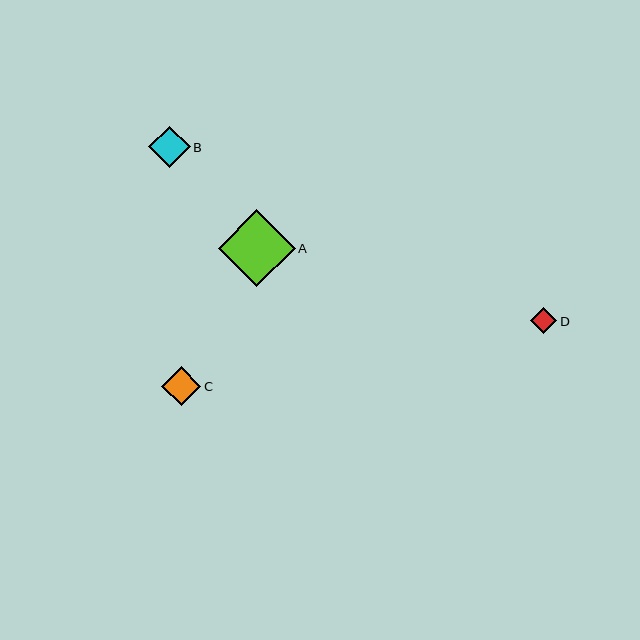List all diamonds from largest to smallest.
From largest to smallest: A, B, C, D.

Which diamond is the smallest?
Diamond D is the smallest with a size of approximately 26 pixels.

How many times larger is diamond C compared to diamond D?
Diamond C is approximately 1.5 times the size of diamond D.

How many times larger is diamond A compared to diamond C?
Diamond A is approximately 2.0 times the size of diamond C.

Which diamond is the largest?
Diamond A is the largest with a size of approximately 77 pixels.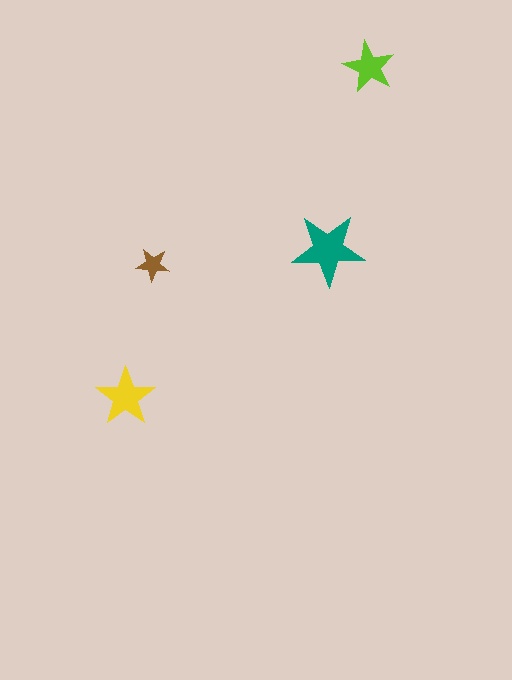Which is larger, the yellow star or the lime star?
The yellow one.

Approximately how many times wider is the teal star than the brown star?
About 2 times wider.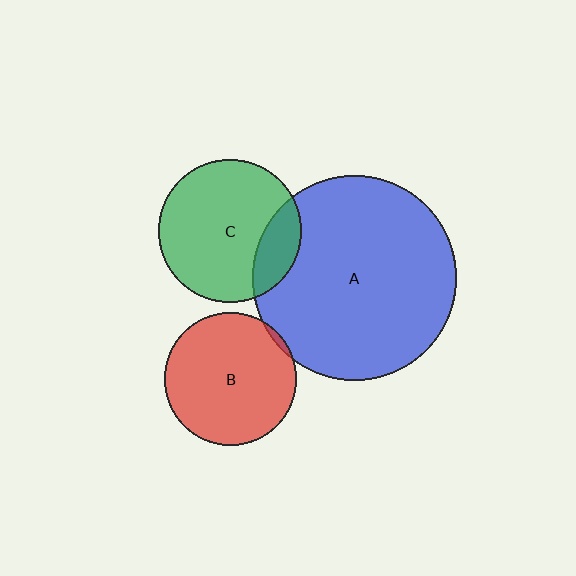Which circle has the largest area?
Circle A (blue).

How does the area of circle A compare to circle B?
Approximately 2.4 times.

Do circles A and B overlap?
Yes.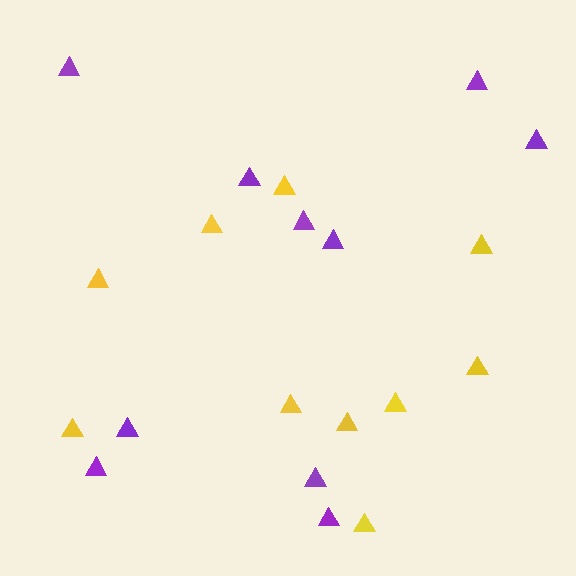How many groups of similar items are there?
There are 2 groups: one group of purple triangles (10) and one group of yellow triangles (10).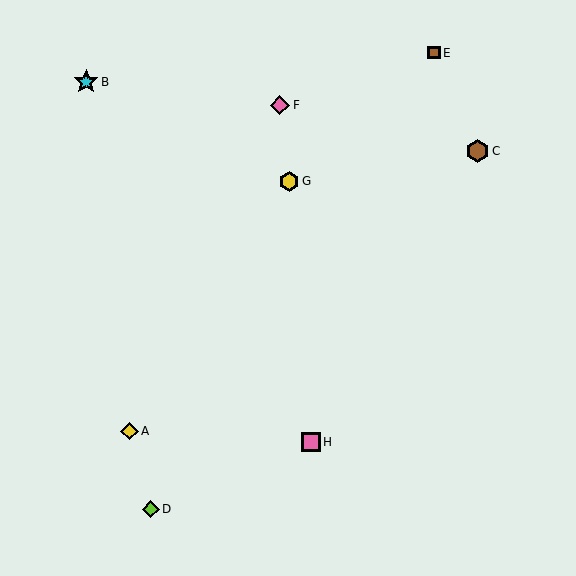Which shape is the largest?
The cyan star (labeled B) is the largest.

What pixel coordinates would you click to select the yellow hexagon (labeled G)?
Click at (289, 181) to select the yellow hexagon G.